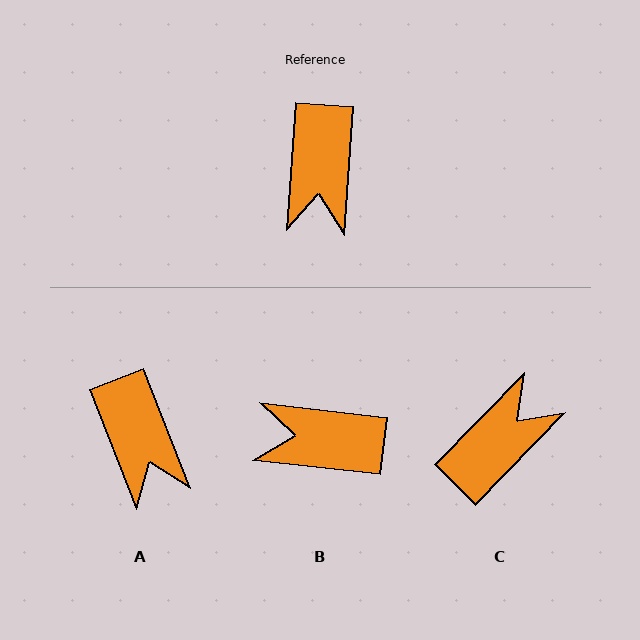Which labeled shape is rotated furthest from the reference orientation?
C, about 140 degrees away.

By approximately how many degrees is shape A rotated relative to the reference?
Approximately 26 degrees counter-clockwise.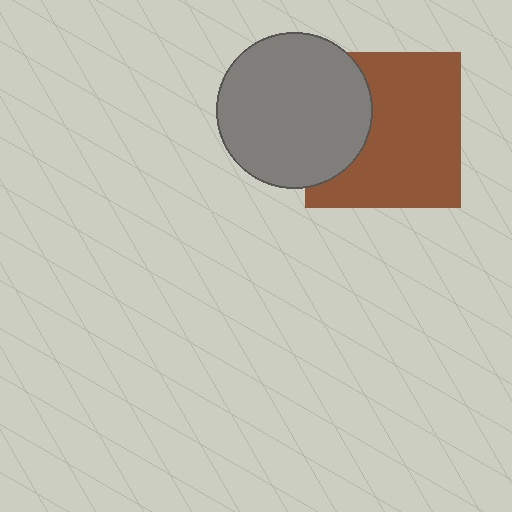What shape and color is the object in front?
The object in front is a gray circle.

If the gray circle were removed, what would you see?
You would see the complete brown square.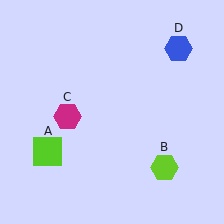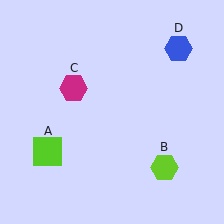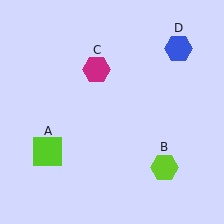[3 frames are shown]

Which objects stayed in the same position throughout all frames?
Lime square (object A) and lime hexagon (object B) and blue hexagon (object D) remained stationary.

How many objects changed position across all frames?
1 object changed position: magenta hexagon (object C).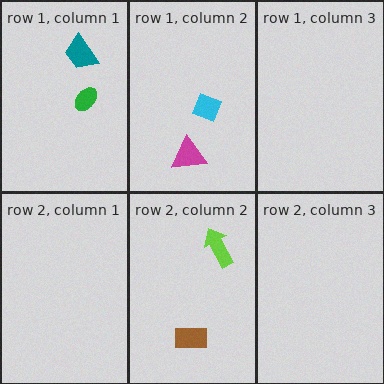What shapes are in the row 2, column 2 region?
The lime arrow, the brown rectangle.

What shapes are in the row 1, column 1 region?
The teal trapezoid, the green ellipse.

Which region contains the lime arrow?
The row 2, column 2 region.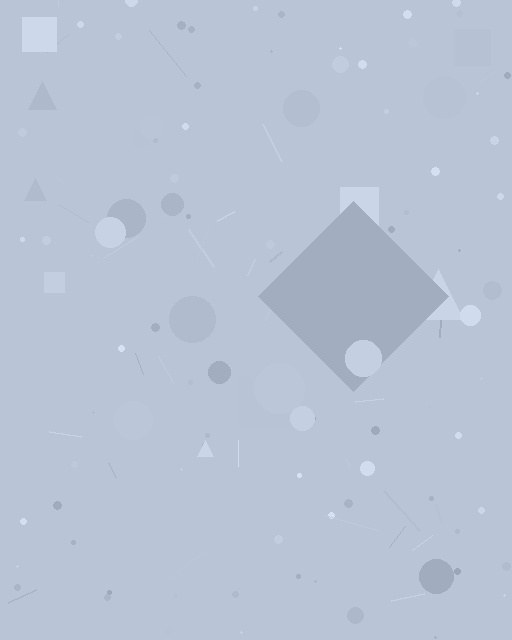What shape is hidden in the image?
A diamond is hidden in the image.